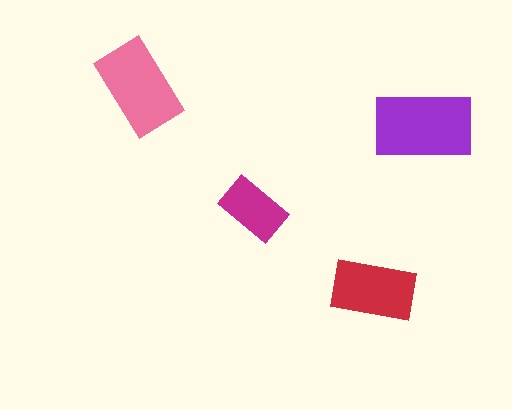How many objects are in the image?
There are 4 objects in the image.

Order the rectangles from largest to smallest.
the purple one, the pink one, the red one, the magenta one.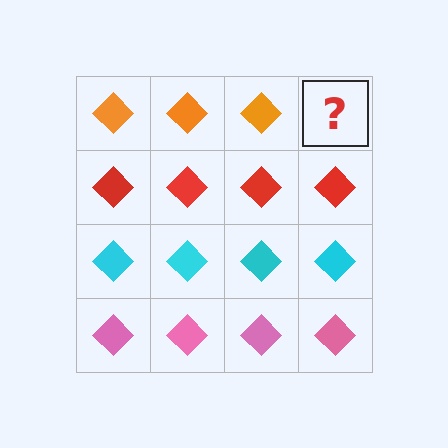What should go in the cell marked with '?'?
The missing cell should contain an orange diamond.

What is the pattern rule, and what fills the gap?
The rule is that each row has a consistent color. The gap should be filled with an orange diamond.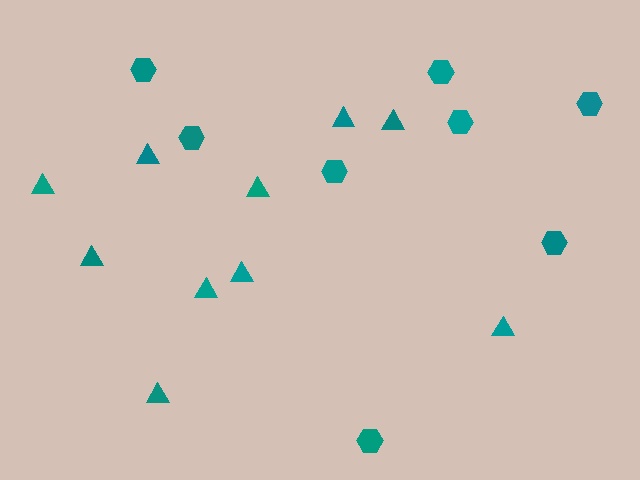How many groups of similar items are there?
There are 2 groups: one group of hexagons (8) and one group of triangles (10).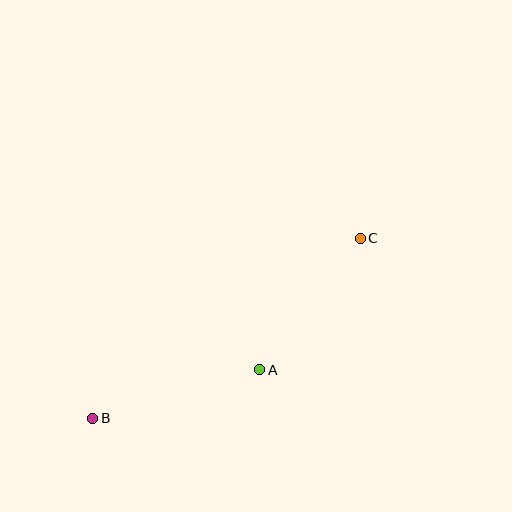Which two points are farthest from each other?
Points B and C are farthest from each other.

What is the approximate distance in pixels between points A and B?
The distance between A and B is approximately 174 pixels.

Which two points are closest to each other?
Points A and C are closest to each other.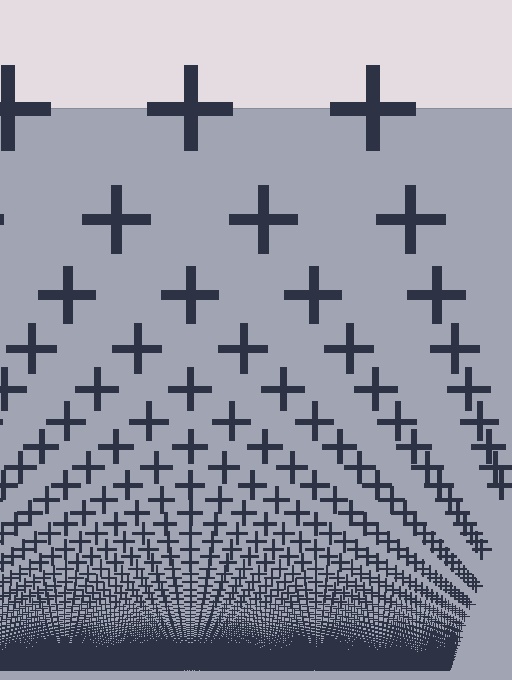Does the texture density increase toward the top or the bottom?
Density increases toward the bottom.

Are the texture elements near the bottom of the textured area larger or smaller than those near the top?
Smaller. The gradient is inverted — elements near the bottom are smaller and denser.